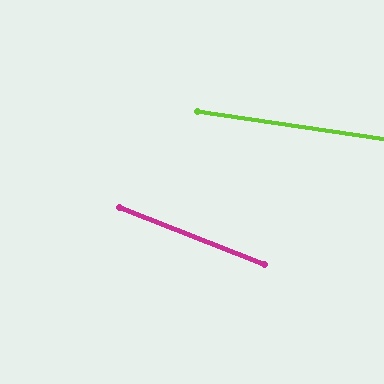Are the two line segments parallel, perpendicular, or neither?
Neither parallel nor perpendicular — they differ by about 13°.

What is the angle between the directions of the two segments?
Approximately 13 degrees.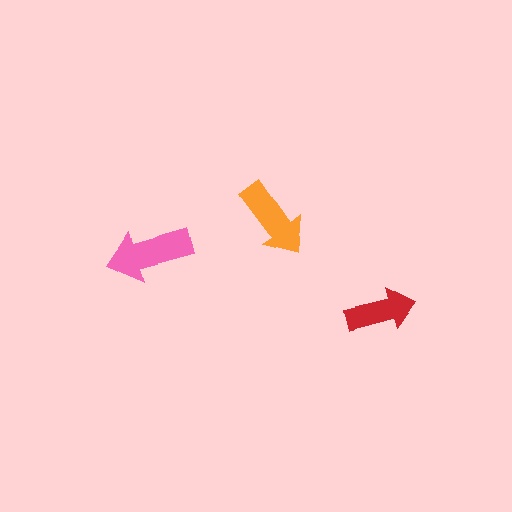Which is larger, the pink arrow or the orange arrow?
The pink one.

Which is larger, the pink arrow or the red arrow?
The pink one.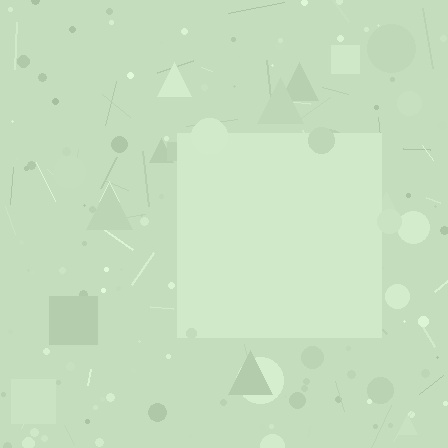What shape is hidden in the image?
A square is hidden in the image.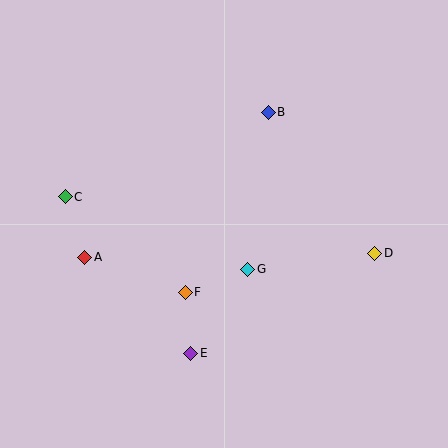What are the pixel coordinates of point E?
Point E is at (191, 354).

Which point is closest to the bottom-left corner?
Point A is closest to the bottom-left corner.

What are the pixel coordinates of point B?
Point B is at (268, 112).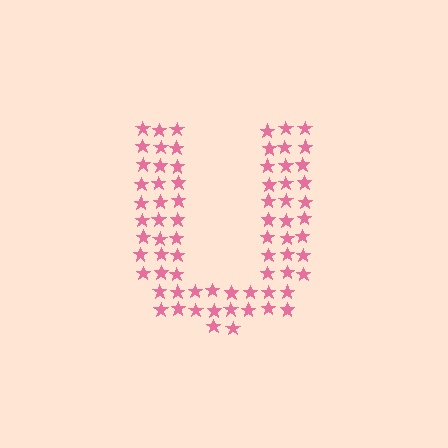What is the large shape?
The large shape is the letter U.